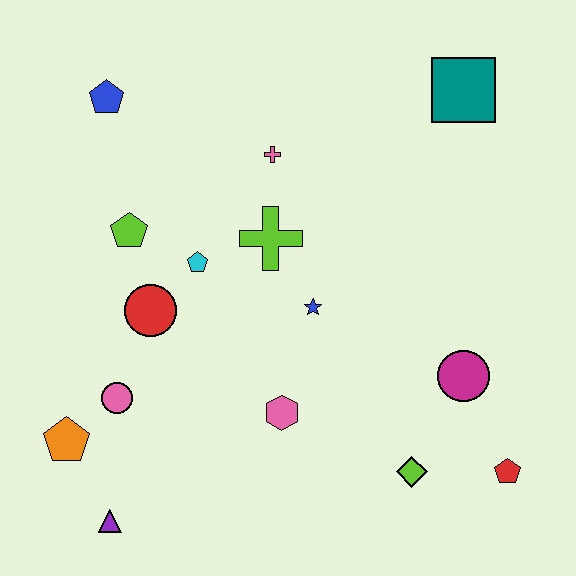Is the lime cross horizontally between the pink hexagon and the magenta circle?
No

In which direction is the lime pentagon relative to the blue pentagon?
The lime pentagon is below the blue pentagon.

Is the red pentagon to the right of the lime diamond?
Yes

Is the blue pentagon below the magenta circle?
No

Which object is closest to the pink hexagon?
The blue star is closest to the pink hexagon.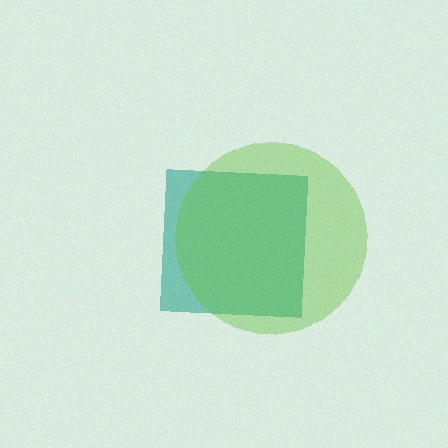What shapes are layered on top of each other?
The layered shapes are: a teal square, a lime circle.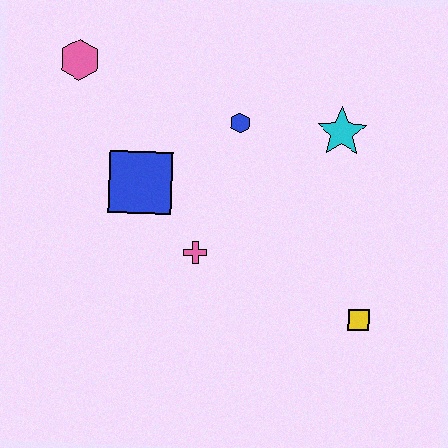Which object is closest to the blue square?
The pink cross is closest to the blue square.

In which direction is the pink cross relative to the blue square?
The pink cross is below the blue square.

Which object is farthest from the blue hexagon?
The yellow square is farthest from the blue hexagon.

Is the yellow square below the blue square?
Yes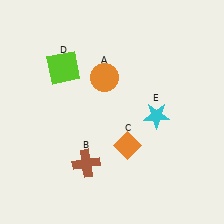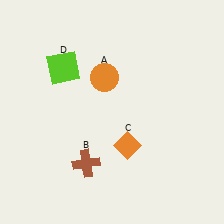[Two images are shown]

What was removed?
The cyan star (E) was removed in Image 2.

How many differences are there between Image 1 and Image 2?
There is 1 difference between the two images.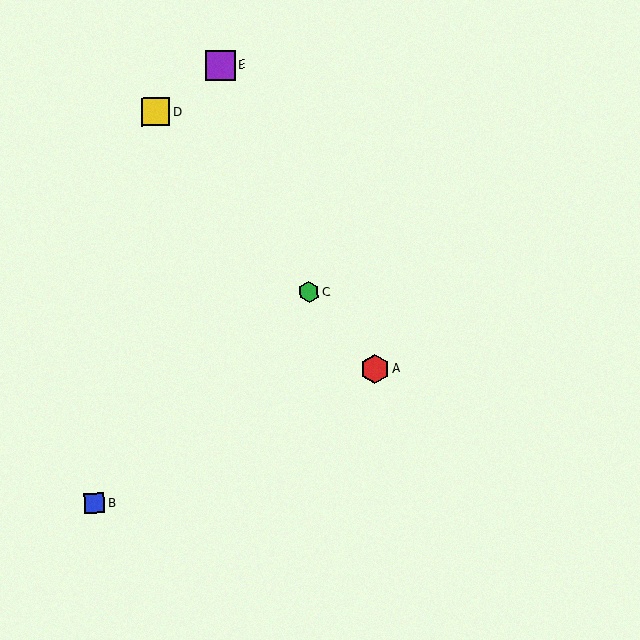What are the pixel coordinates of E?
Object E is at (220, 65).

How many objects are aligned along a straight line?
3 objects (A, C, D) are aligned along a straight line.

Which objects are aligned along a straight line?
Objects A, C, D are aligned along a straight line.